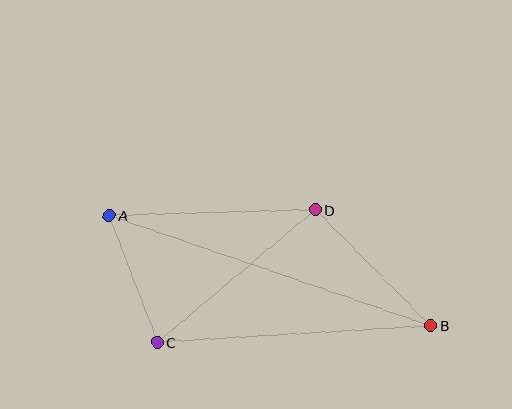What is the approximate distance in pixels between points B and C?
The distance between B and C is approximately 274 pixels.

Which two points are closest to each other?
Points A and C are closest to each other.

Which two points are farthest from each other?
Points A and B are farthest from each other.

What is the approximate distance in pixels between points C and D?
The distance between C and D is approximately 206 pixels.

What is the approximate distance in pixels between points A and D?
The distance between A and D is approximately 206 pixels.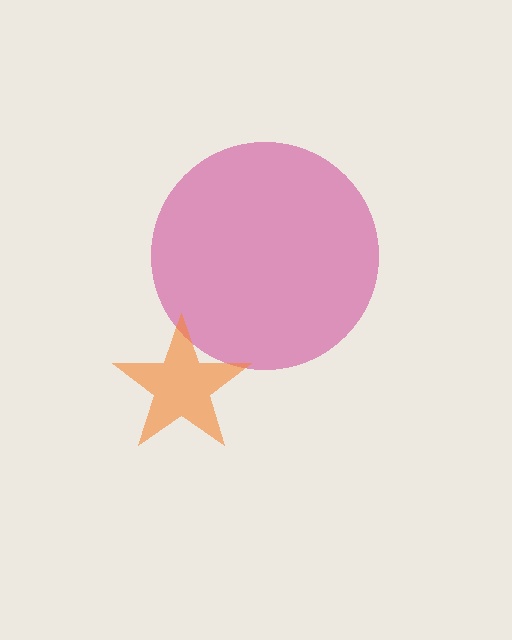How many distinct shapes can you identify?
There are 2 distinct shapes: a magenta circle, an orange star.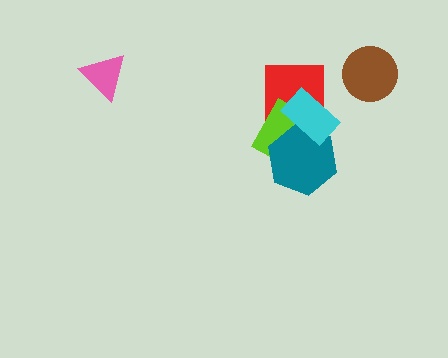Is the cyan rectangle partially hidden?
No, no other shape covers it.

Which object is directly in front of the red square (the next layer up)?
The lime diamond is directly in front of the red square.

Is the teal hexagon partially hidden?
Yes, it is partially covered by another shape.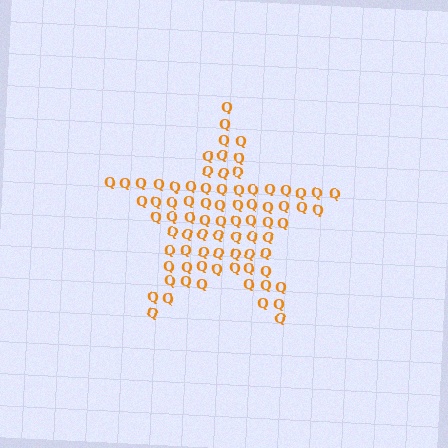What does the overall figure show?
The overall figure shows a star.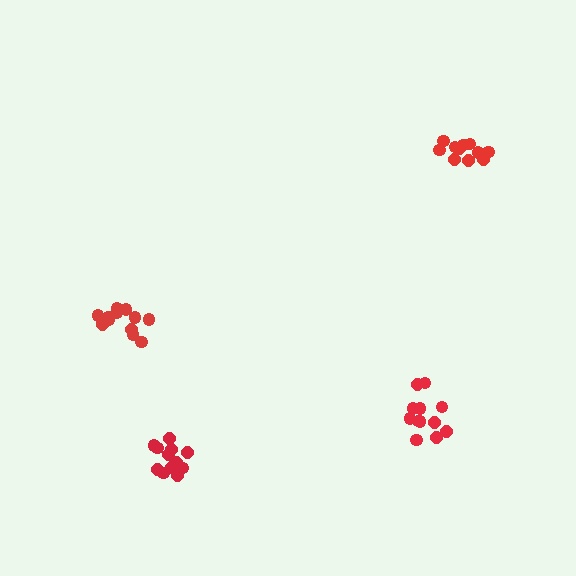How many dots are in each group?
Group 1: 11 dots, Group 2: 13 dots, Group 3: 12 dots, Group 4: 12 dots (48 total).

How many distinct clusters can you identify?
There are 4 distinct clusters.